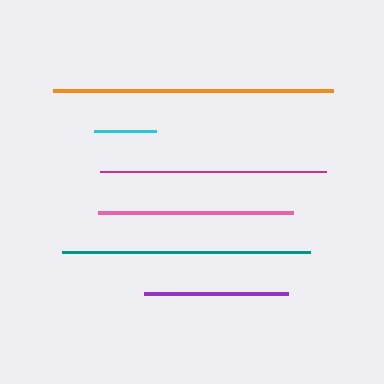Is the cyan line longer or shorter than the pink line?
The pink line is longer than the cyan line.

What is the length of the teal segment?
The teal segment is approximately 248 pixels long.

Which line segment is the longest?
The orange line is the longest at approximately 280 pixels.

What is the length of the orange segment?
The orange segment is approximately 280 pixels long.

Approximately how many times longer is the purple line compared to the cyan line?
The purple line is approximately 2.3 times the length of the cyan line.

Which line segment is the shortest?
The cyan line is the shortest at approximately 62 pixels.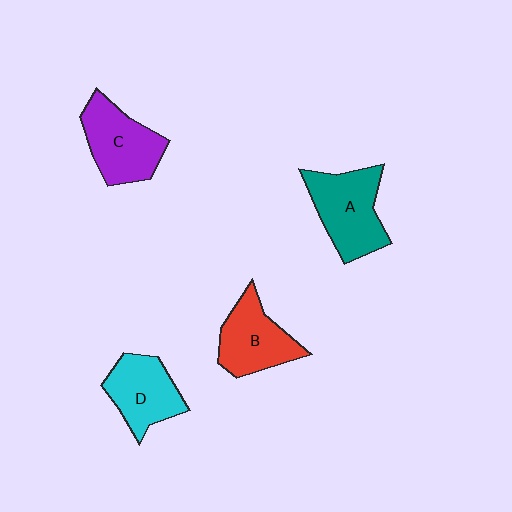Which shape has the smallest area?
Shape D (cyan).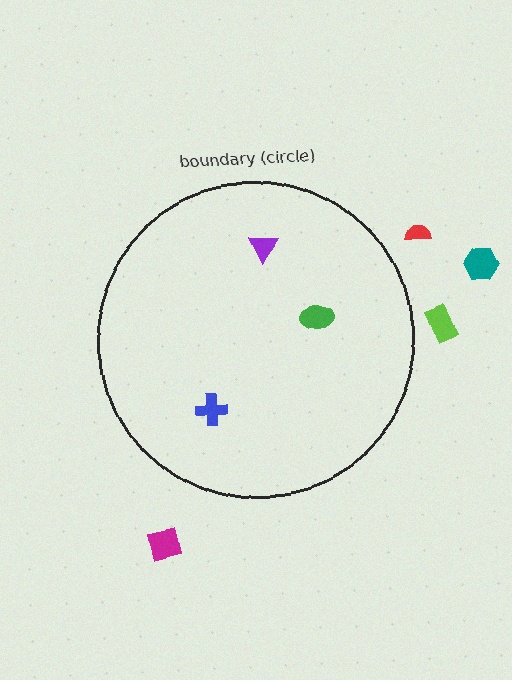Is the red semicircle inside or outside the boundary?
Outside.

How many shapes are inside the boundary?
3 inside, 4 outside.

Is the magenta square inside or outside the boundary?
Outside.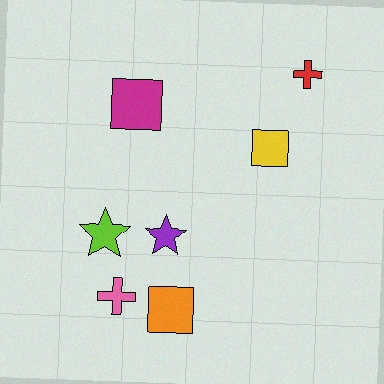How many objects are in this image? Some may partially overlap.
There are 7 objects.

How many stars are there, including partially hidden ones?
There are 2 stars.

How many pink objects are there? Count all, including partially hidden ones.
There is 1 pink object.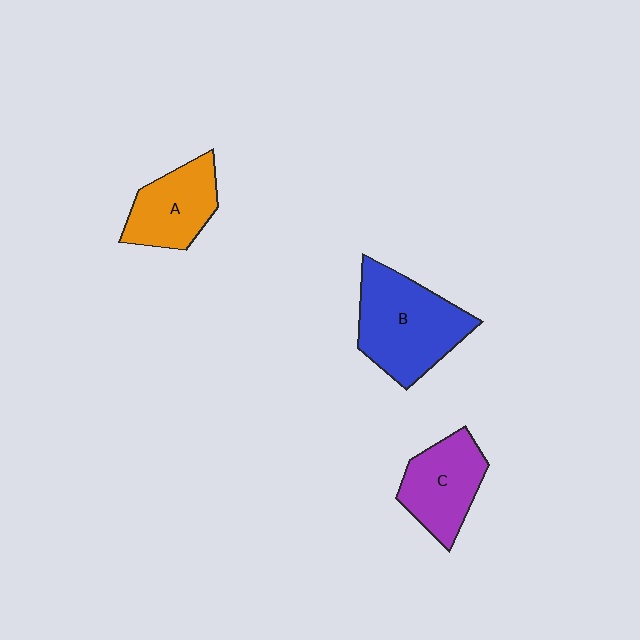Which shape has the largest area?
Shape B (blue).